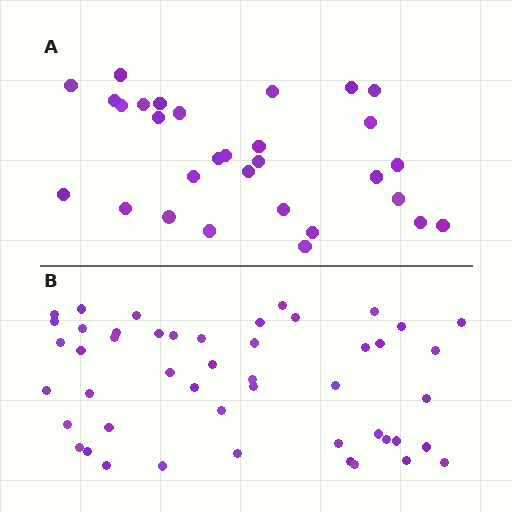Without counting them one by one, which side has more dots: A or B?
Region B (the bottom region) has more dots.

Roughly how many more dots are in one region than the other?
Region B has approximately 20 more dots than region A.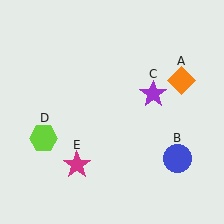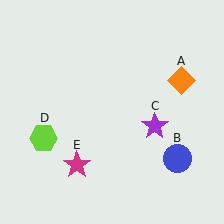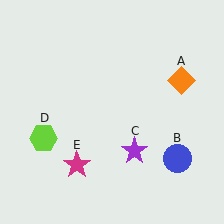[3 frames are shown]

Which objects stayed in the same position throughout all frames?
Orange diamond (object A) and blue circle (object B) and lime hexagon (object D) and magenta star (object E) remained stationary.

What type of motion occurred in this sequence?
The purple star (object C) rotated clockwise around the center of the scene.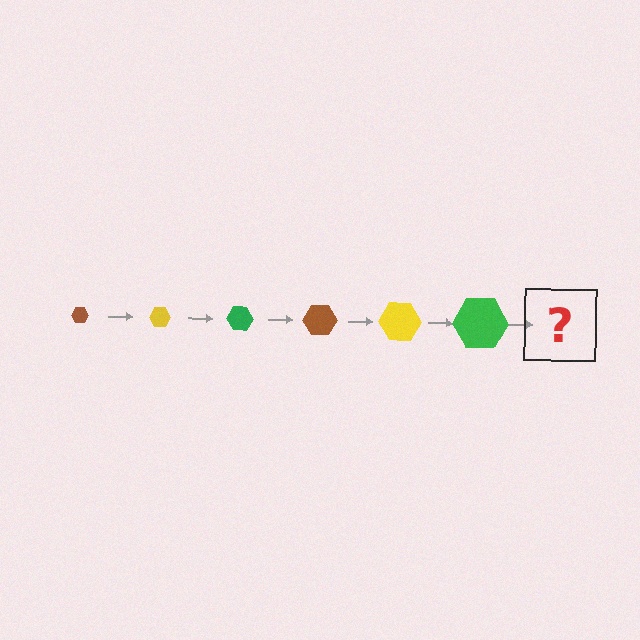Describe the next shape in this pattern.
It should be a brown hexagon, larger than the previous one.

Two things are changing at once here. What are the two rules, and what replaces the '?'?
The two rules are that the hexagon grows larger each step and the color cycles through brown, yellow, and green. The '?' should be a brown hexagon, larger than the previous one.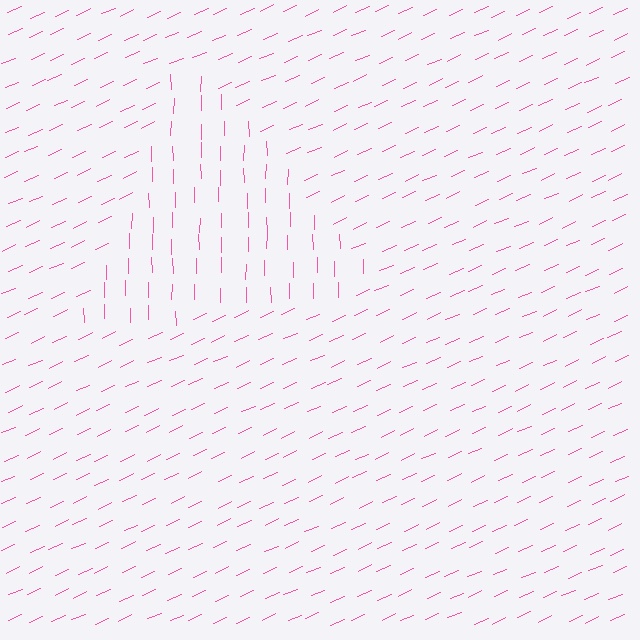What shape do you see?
I see a triangle.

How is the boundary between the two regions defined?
The boundary is defined purely by a change in line orientation (approximately 66 degrees difference). All lines are the same color and thickness.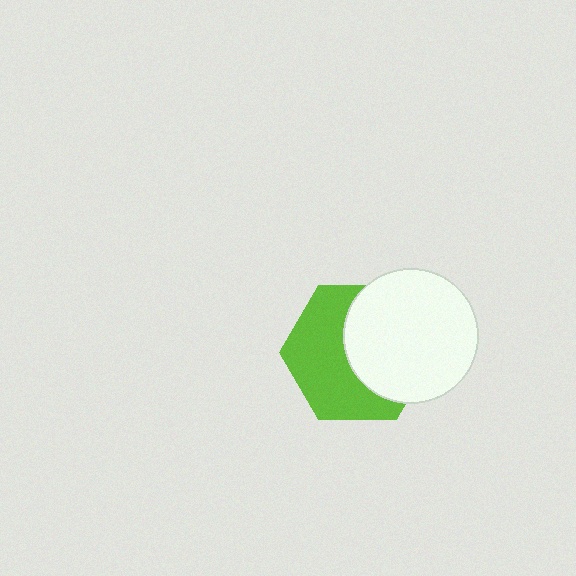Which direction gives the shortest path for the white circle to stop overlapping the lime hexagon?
Moving right gives the shortest separation.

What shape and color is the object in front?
The object in front is a white circle.